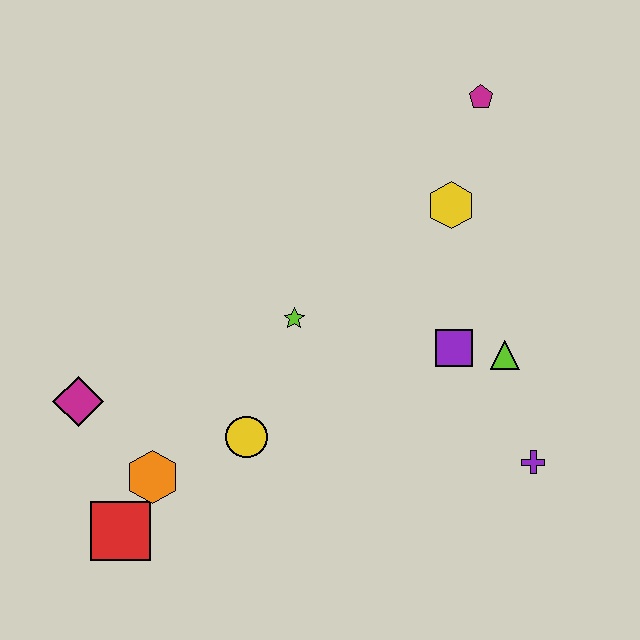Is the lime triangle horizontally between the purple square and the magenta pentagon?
No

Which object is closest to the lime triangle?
The purple square is closest to the lime triangle.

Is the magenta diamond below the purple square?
Yes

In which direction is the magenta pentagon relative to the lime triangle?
The magenta pentagon is above the lime triangle.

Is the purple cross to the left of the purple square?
No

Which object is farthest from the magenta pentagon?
The red square is farthest from the magenta pentagon.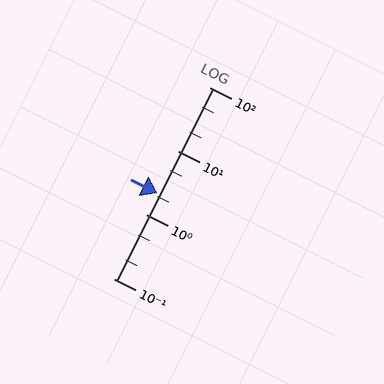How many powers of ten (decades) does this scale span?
The scale spans 3 decades, from 0.1 to 100.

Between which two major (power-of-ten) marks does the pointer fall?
The pointer is between 1 and 10.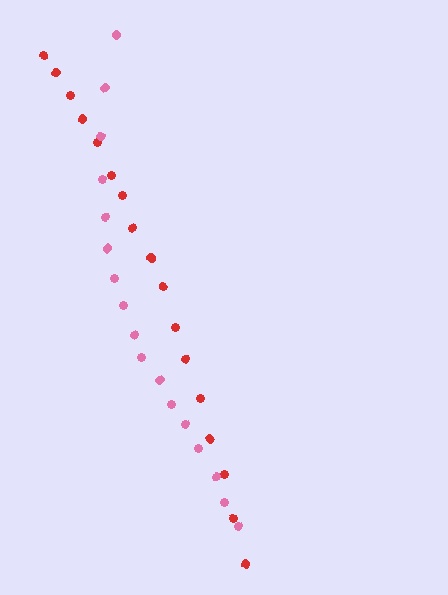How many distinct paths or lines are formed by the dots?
There are 2 distinct paths.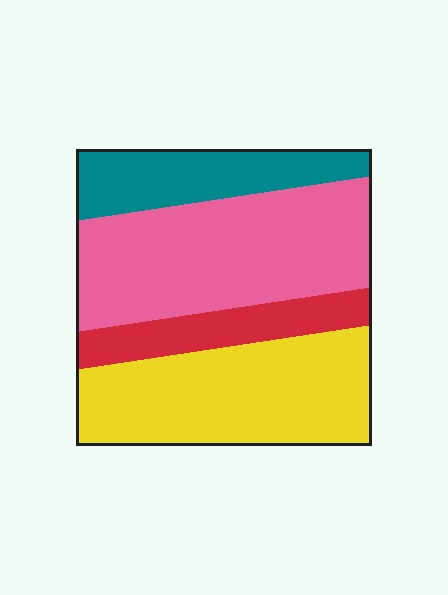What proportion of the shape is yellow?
Yellow covers around 35% of the shape.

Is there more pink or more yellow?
Pink.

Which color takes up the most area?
Pink, at roughly 35%.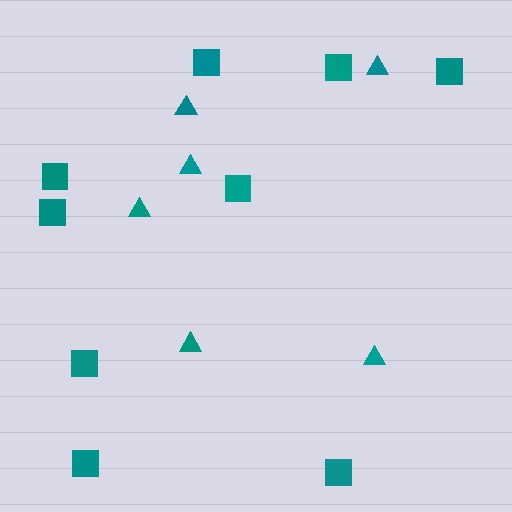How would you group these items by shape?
There are 2 groups: one group of squares (9) and one group of triangles (6).